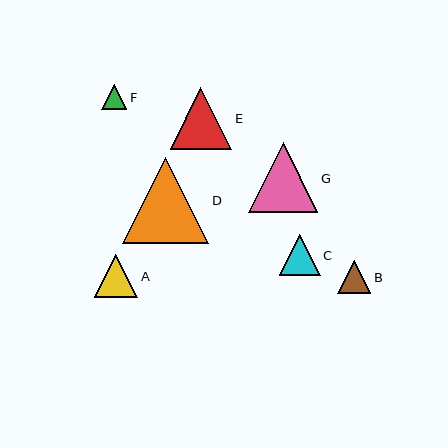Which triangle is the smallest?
Triangle F is the smallest with a size of approximately 26 pixels.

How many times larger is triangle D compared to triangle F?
Triangle D is approximately 3.4 times the size of triangle F.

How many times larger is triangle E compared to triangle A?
Triangle E is approximately 1.4 times the size of triangle A.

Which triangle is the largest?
Triangle D is the largest with a size of approximately 86 pixels.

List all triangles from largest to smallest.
From largest to smallest: D, G, E, A, C, B, F.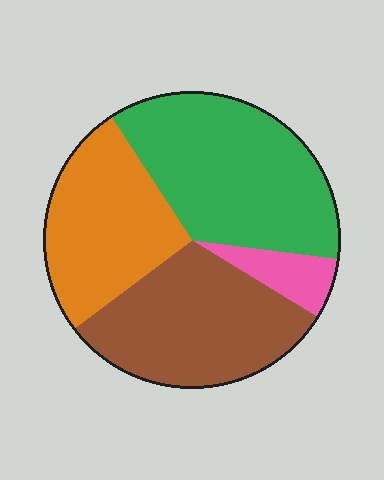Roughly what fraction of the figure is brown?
Brown takes up about one third (1/3) of the figure.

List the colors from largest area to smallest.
From largest to smallest: green, brown, orange, pink.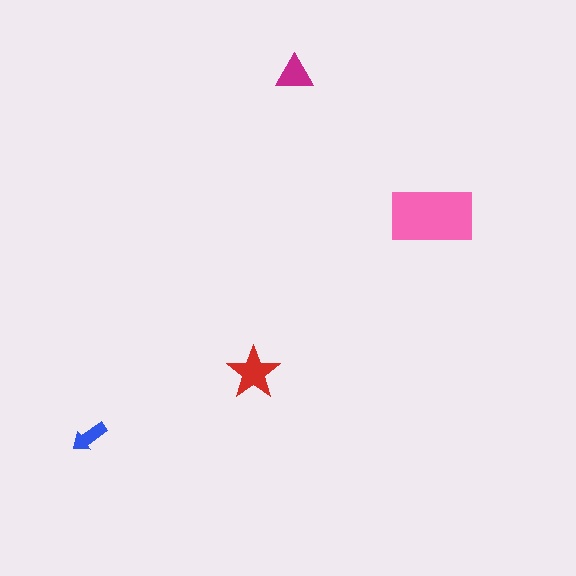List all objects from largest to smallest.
The pink rectangle, the red star, the magenta triangle, the blue arrow.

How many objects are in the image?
There are 4 objects in the image.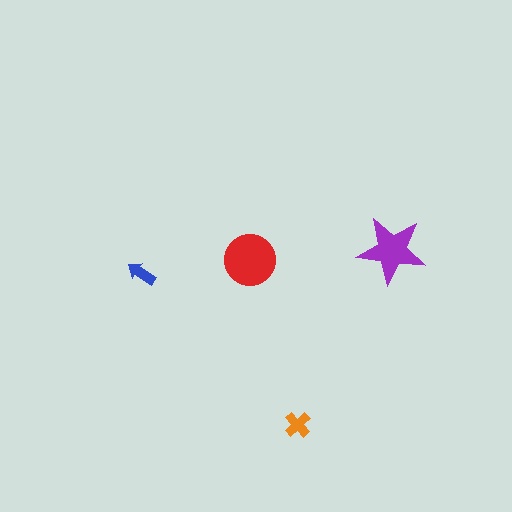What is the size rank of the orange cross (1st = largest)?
3rd.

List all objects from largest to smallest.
The red circle, the purple star, the orange cross, the blue arrow.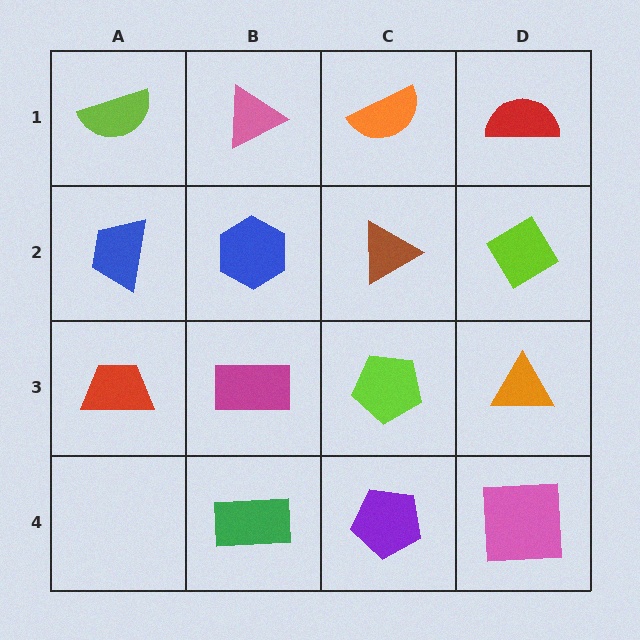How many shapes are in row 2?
4 shapes.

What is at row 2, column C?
A brown triangle.